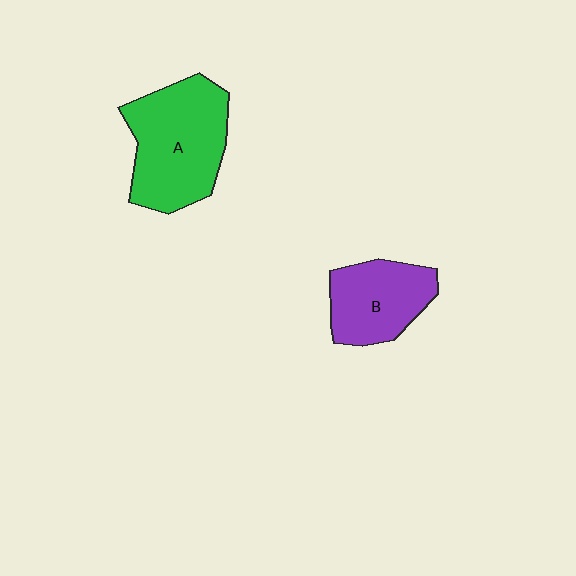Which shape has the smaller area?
Shape B (purple).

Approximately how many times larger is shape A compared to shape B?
Approximately 1.5 times.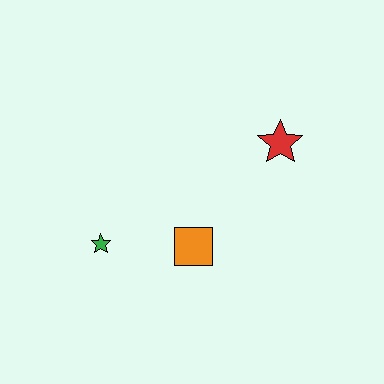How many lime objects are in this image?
There are no lime objects.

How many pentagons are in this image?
There are no pentagons.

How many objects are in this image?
There are 3 objects.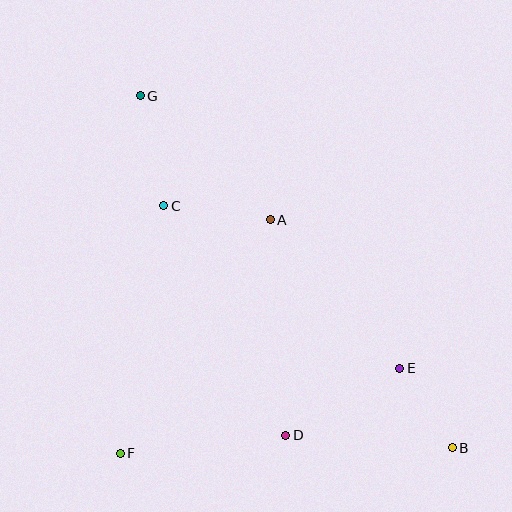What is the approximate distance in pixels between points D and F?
The distance between D and F is approximately 167 pixels.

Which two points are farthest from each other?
Points B and G are farthest from each other.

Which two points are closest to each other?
Points B and E are closest to each other.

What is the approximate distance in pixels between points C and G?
The distance between C and G is approximately 113 pixels.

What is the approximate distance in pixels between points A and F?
The distance between A and F is approximately 277 pixels.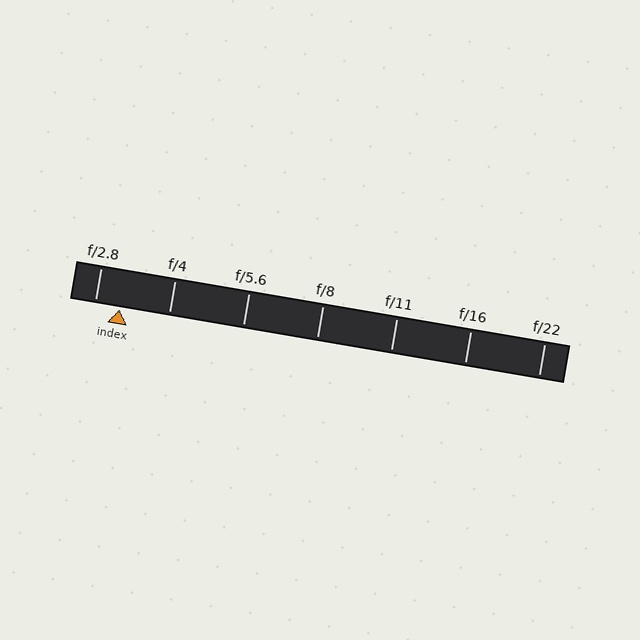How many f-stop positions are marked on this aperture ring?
There are 7 f-stop positions marked.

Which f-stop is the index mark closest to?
The index mark is closest to f/2.8.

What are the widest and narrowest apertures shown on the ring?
The widest aperture shown is f/2.8 and the narrowest is f/22.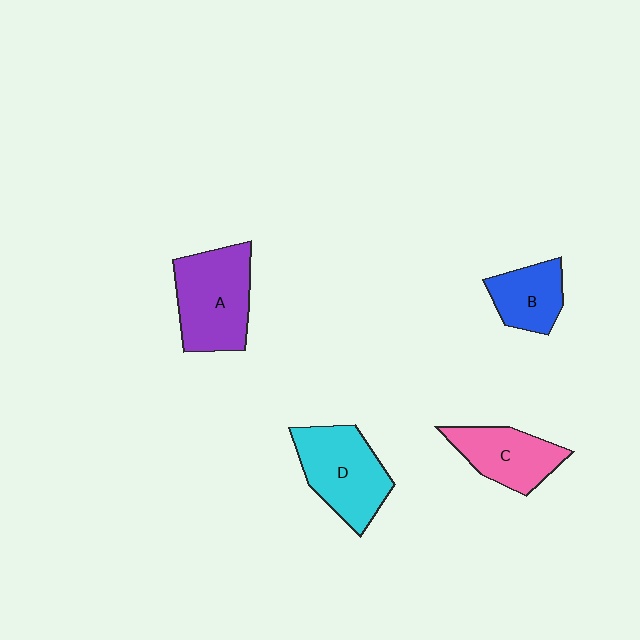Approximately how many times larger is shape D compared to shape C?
Approximately 1.3 times.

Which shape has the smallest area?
Shape B (blue).